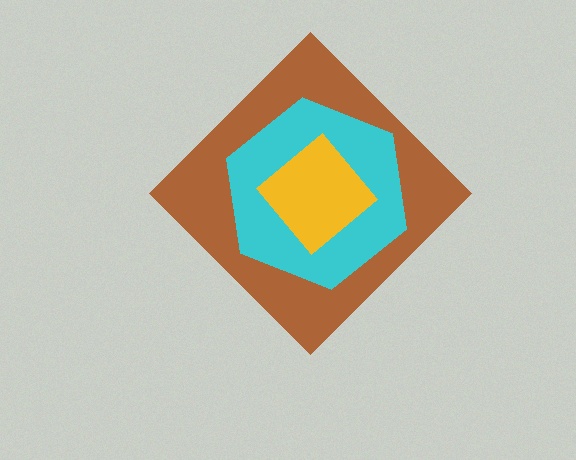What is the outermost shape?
The brown diamond.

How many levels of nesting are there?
3.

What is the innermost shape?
The yellow diamond.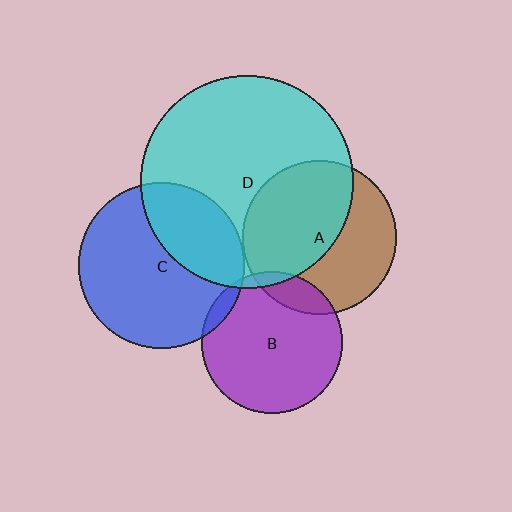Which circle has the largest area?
Circle D (cyan).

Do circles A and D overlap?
Yes.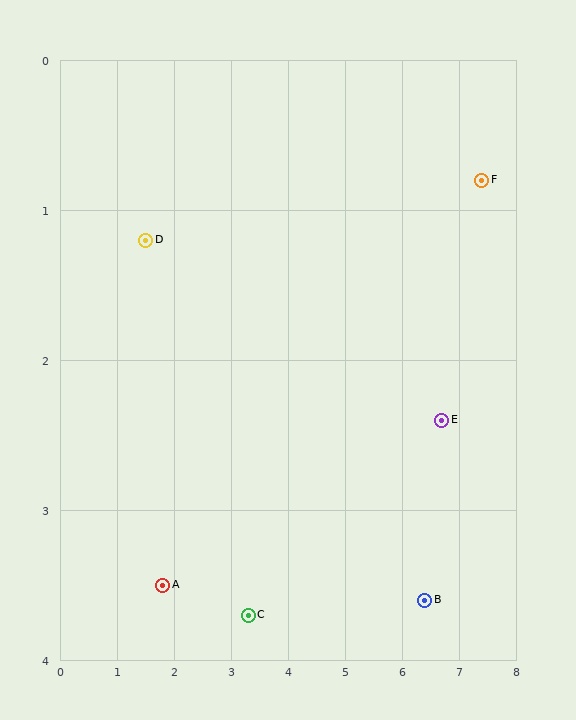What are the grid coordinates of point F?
Point F is at approximately (7.4, 0.8).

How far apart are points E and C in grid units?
Points E and C are about 3.6 grid units apart.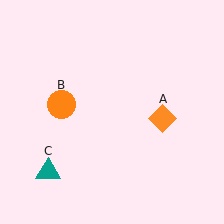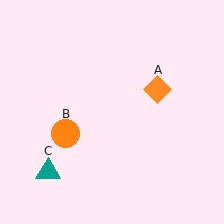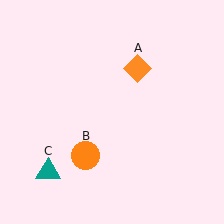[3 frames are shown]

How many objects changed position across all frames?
2 objects changed position: orange diamond (object A), orange circle (object B).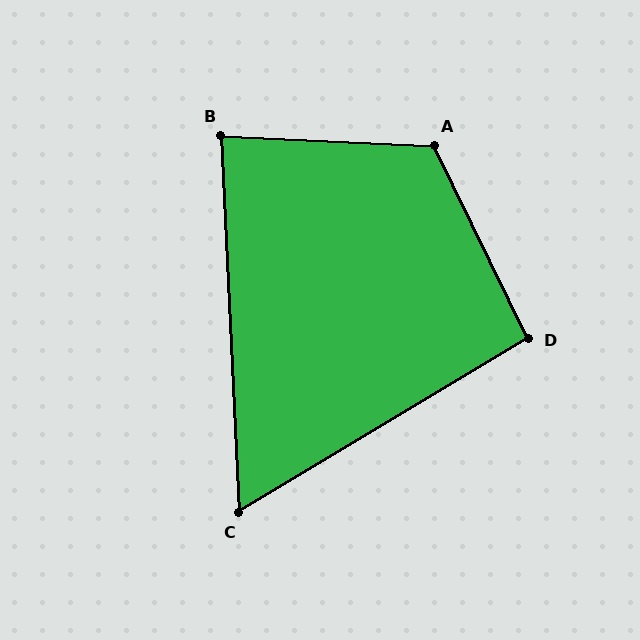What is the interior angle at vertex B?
Approximately 85 degrees (acute).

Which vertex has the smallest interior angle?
C, at approximately 62 degrees.